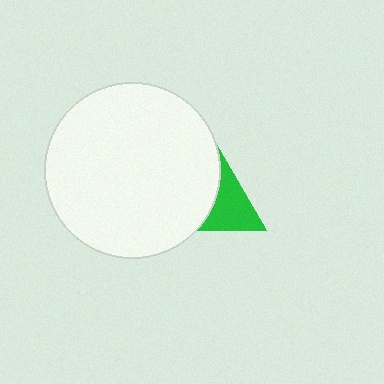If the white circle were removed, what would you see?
You would see the complete green triangle.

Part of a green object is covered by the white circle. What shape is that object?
It is a triangle.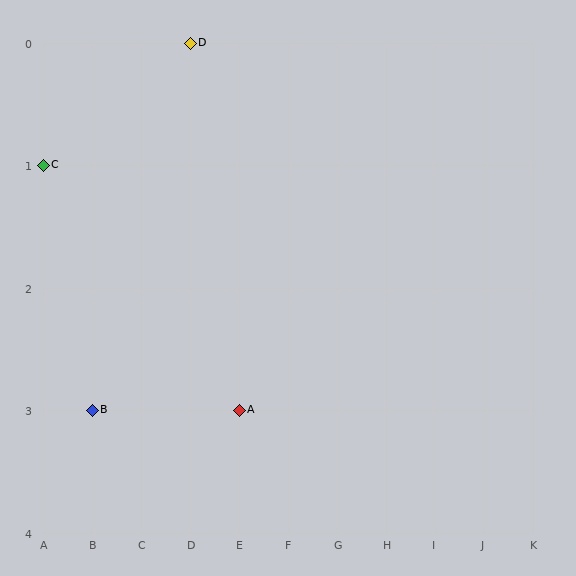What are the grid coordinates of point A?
Point A is at grid coordinates (E, 3).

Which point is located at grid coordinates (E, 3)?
Point A is at (E, 3).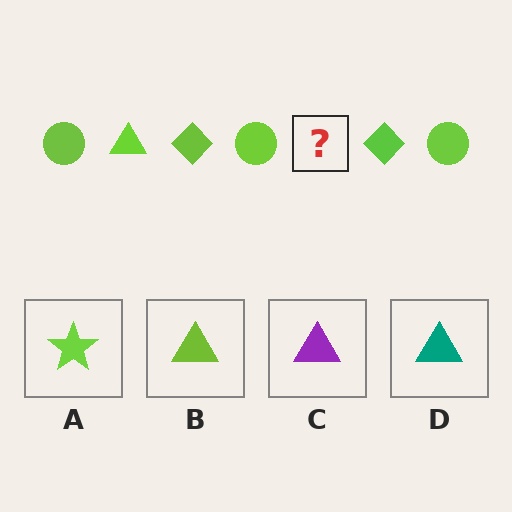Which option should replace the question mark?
Option B.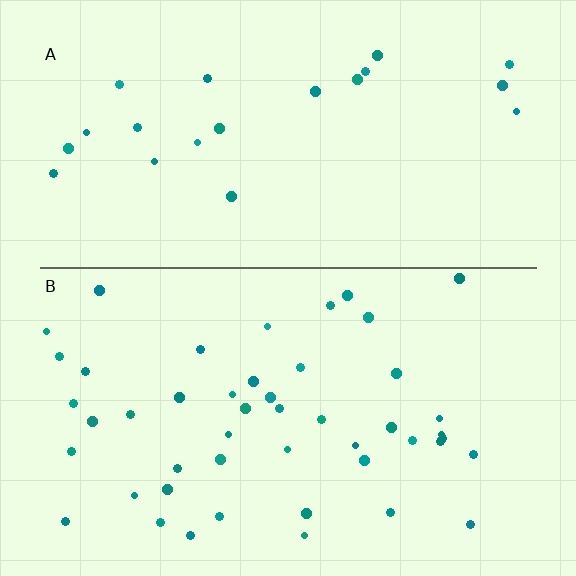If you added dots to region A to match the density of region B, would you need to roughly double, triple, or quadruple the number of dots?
Approximately double.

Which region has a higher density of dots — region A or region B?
B (the bottom).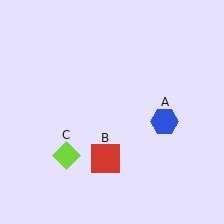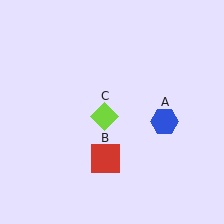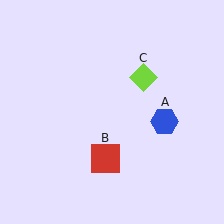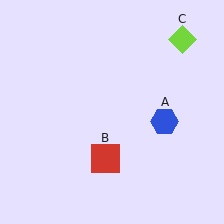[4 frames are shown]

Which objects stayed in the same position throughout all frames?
Blue hexagon (object A) and red square (object B) remained stationary.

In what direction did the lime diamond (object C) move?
The lime diamond (object C) moved up and to the right.